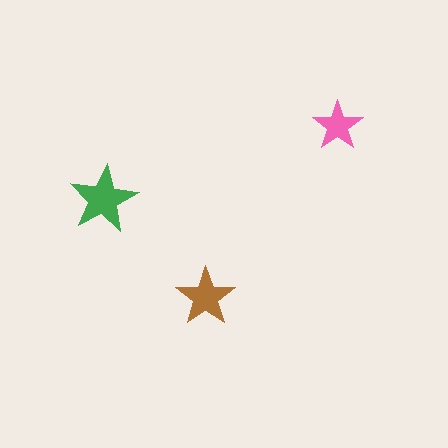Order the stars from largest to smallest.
the green one, the brown one, the pink one.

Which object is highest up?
The pink star is topmost.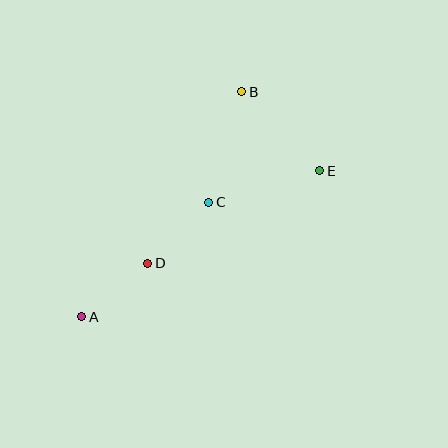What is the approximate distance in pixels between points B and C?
The distance between B and C is approximately 115 pixels.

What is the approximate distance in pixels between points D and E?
The distance between D and E is approximately 195 pixels.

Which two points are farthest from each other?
Points A and E are farthest from each other.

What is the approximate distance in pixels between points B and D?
The distance between B and D is approximately 196 pixels.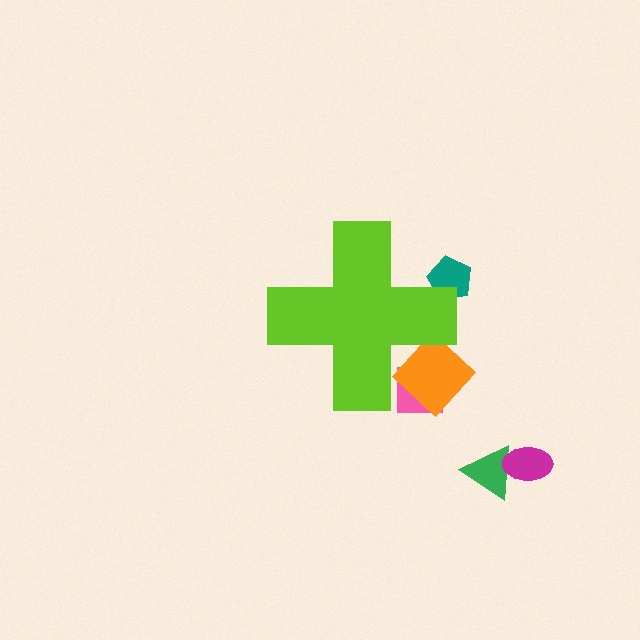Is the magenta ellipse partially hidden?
No, the magenta ellipse is fully visible.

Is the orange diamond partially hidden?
Yes, the orange diamond is partially hidden behind the lime cross.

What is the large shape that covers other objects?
A lime cross.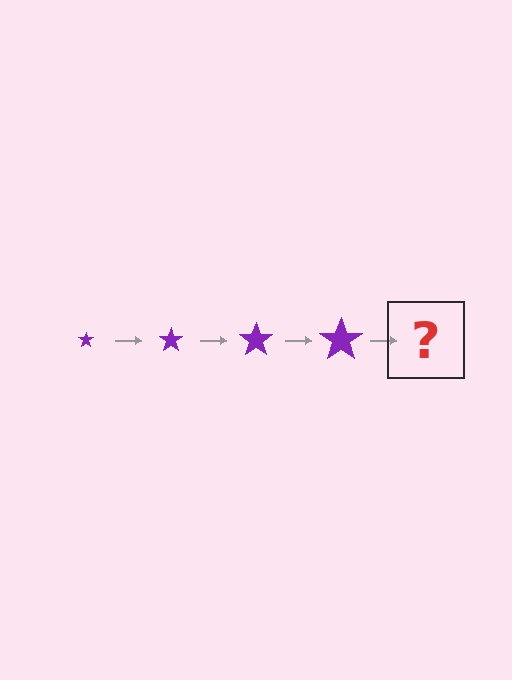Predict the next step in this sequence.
The next step is a purple star, larger than the previous one.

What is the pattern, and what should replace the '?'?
The pattern is that the star gets progressively larger each step. The '?' should be a purple star, larger than the previous one.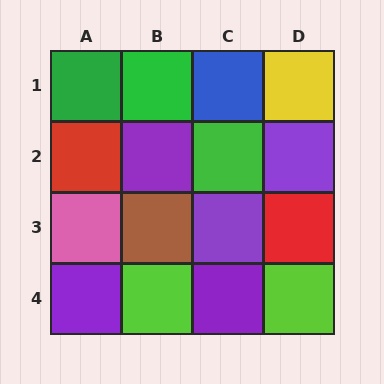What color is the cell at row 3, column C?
Purple.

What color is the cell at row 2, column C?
Green.